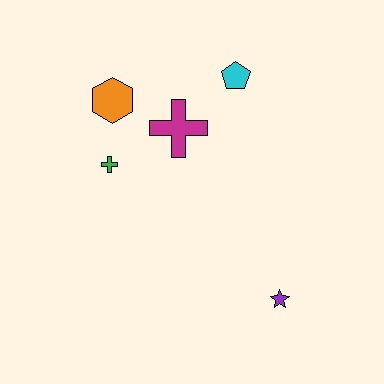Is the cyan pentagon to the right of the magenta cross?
Yes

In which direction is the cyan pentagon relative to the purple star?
The cyan pentagon is above the purple star.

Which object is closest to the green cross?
The orange hexagon is closest to the green cross.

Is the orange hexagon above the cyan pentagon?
No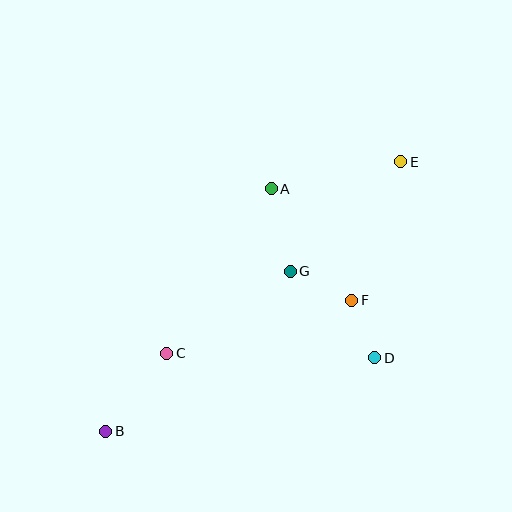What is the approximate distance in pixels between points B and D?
The distance between B and D is approximately 279 pixels.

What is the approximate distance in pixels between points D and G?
The distance between D and G is approximately 121 pixels.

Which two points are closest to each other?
Points D and F are closest to each other.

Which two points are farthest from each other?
Points B and E are farthest from each other.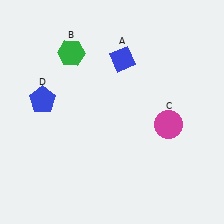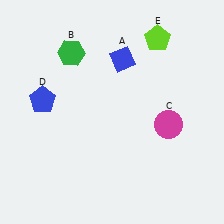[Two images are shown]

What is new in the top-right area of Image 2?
A lime pentagon (E) was added in the top-right area of Image 2.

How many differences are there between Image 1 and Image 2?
There is 1 difference between the two images.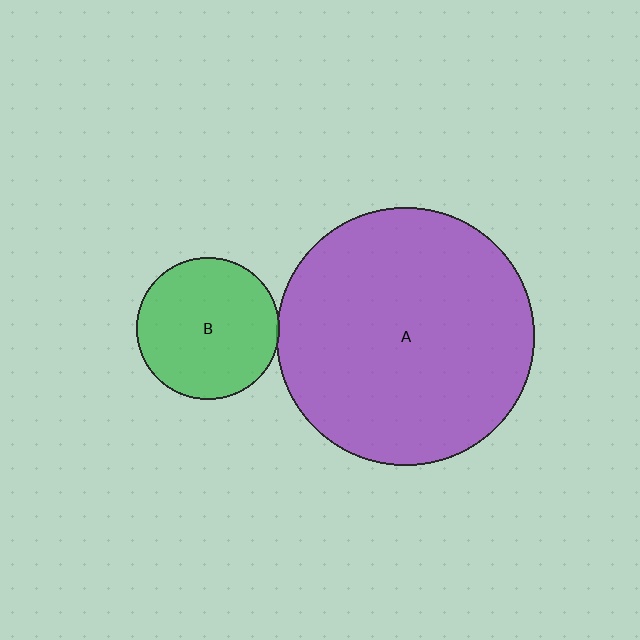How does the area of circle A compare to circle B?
Approximately 3.3 times.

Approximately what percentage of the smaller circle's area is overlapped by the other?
Approximately 5%.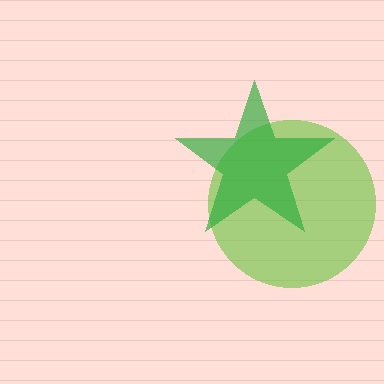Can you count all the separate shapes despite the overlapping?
Yes, there are 2 separate shapes.